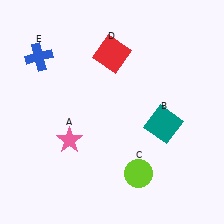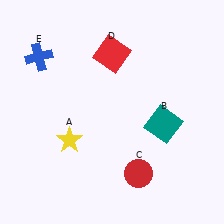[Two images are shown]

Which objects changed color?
A changed from pink to yellow. C changed from lime to red.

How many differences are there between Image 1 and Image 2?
There are 2 differences between the two images.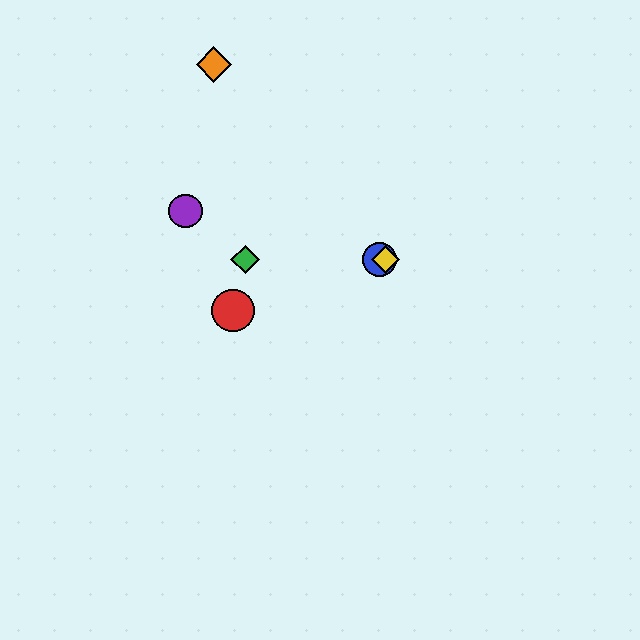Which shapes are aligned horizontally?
The blue circle, the green diamond, the yellow diamond are aligned horizontally.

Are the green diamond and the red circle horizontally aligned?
No, the green diamond is at y≈259 and the red circle is at y≈311.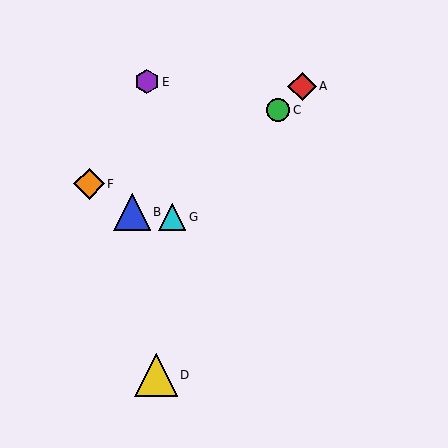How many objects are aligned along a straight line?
3 objects (A, C, G) are aligned along a straight line.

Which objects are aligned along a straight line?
Objects A, C, G are aligned along a straight line.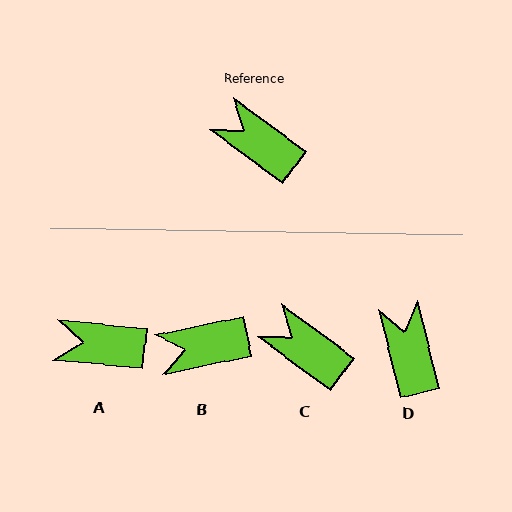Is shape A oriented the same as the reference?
No, it is off by about 31 degrees.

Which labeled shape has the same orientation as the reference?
C.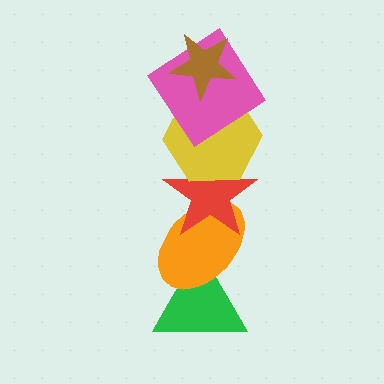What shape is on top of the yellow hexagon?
The pink diamond is on top of the yellow hexagon.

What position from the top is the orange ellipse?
The orange ellipse is 5th from the top.